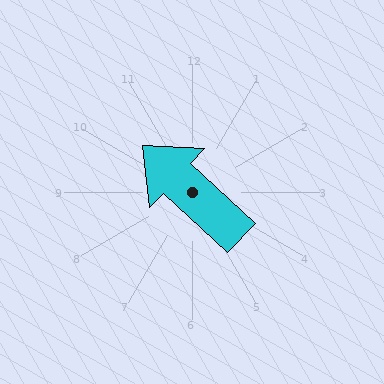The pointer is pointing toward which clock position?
Roughly 10 o'clock.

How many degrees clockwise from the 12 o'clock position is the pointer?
Approximately 313 degrees.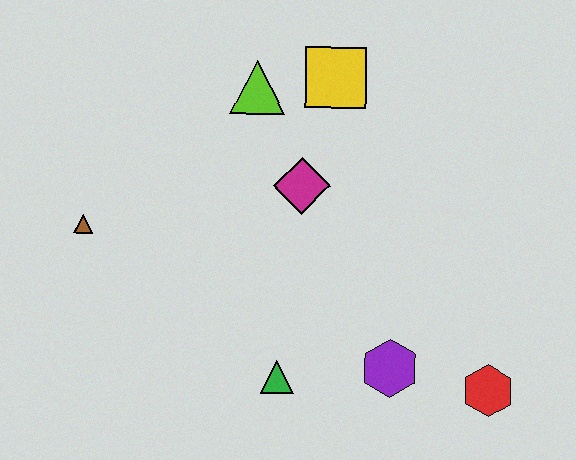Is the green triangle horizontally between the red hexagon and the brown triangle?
Yes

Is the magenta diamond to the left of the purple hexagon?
Yes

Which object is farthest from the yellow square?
The red hexagon is farthest from the yellow square.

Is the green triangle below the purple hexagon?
Yes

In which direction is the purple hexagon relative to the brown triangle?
The purple hexagon is to the right of the brown triangle.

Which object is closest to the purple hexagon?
The red hexagon is closest to the purple hexagon.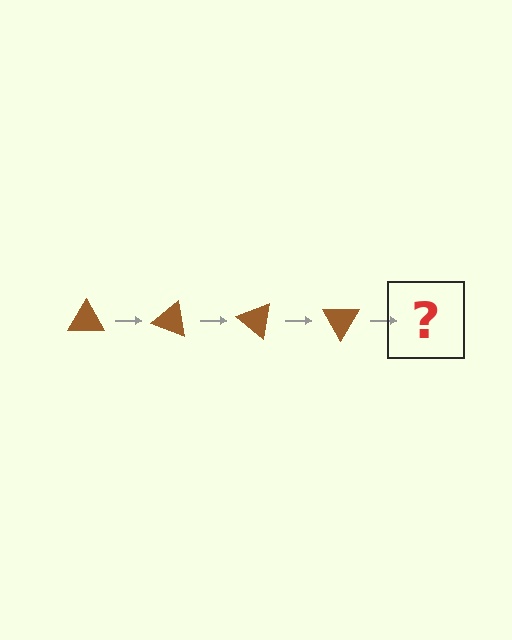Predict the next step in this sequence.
The next step is a brown triangle rotated 80 degrees.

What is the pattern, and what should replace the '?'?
The pattern is that the triangle rotates 20 degrees each step. The '?' should be a brown triangle rotated 80 degrees.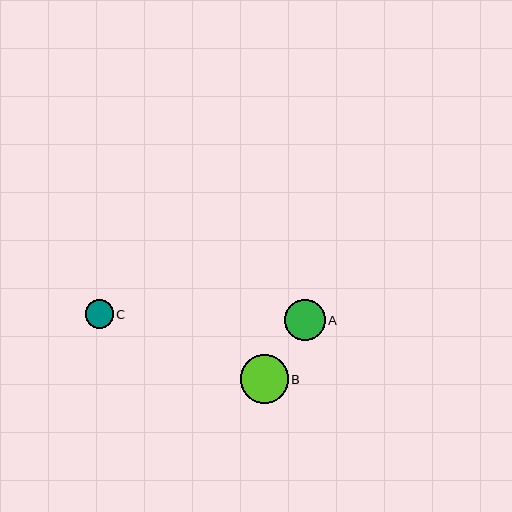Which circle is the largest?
Circle B is the largest with a size of approximately 48 pixels.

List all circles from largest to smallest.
From largest to smallest: B, A, C.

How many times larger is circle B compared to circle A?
Circle B is approximately 1.2 times the size of circle A.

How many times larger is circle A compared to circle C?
Circle A is approximately 1.4 times the size of circle C.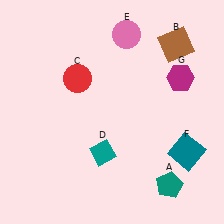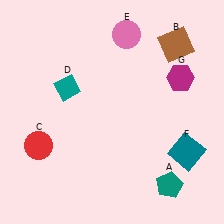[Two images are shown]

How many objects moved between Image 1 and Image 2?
2 objects moved between the two images.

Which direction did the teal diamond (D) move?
The teal diamond (D) moved up.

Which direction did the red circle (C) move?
The red circle (C) moved down.